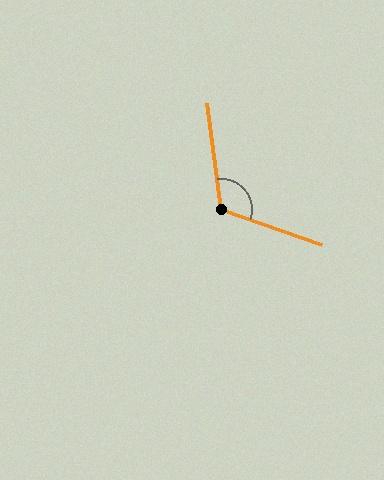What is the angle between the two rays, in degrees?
Approximately 117 degrees.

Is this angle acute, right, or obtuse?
It is obtuse.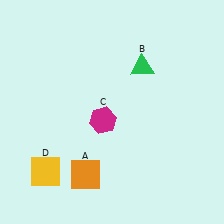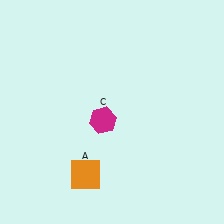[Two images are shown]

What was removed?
The yellow square (D), the green triangle (B) were removed in Image 2.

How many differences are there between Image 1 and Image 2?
There are 2 differences between the two images.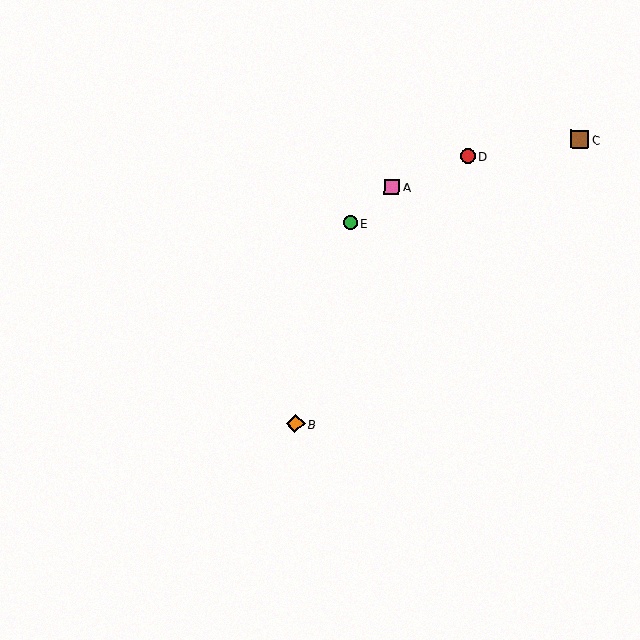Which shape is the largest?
The orange diamond (labeled B) is the largest.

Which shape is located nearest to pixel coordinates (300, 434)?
The orange diamond (labeled B) at (296, 424) is nearest to that location.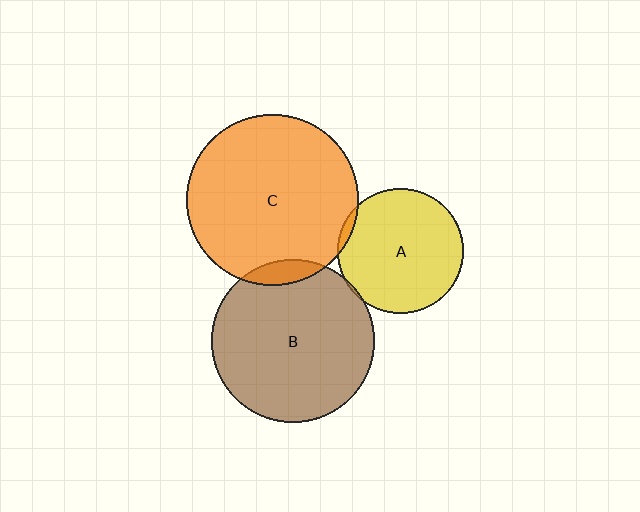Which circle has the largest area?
Circle C (orange).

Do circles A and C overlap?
Yes.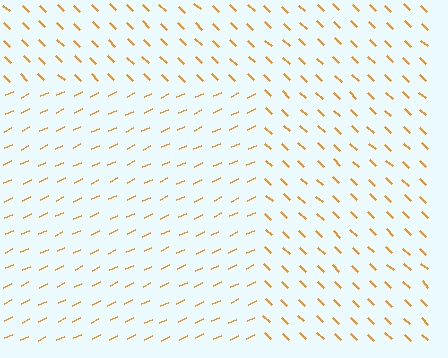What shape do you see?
I see a rectangle.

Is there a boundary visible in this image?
Yes, there is a texture boundary formed by a change in line orientation.